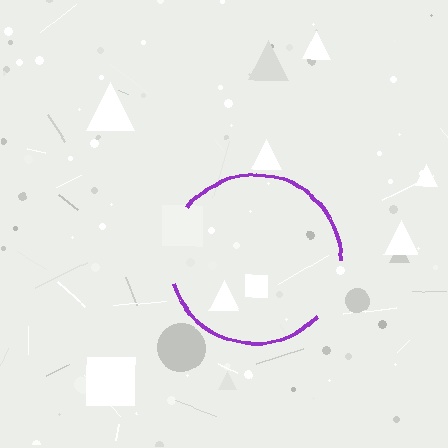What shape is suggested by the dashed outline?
The dashed outline suggests a circle.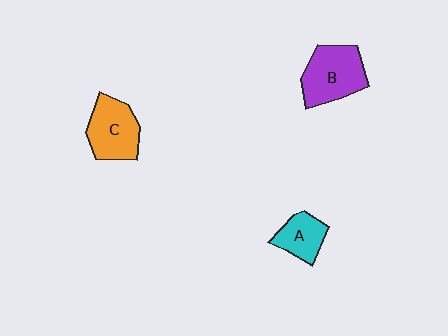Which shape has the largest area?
Shape B (purple).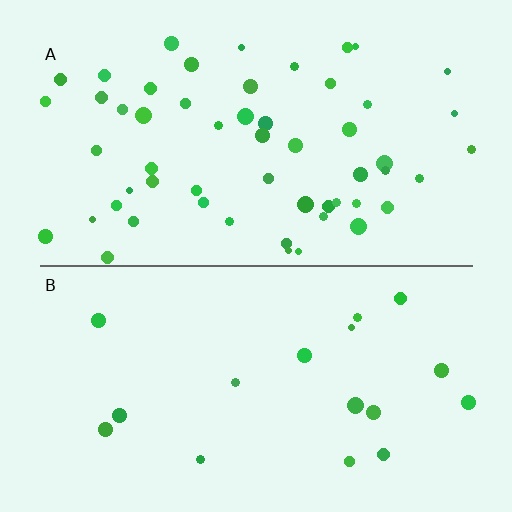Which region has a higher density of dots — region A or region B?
A (the top).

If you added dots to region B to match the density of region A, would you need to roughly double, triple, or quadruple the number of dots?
Approximately triple.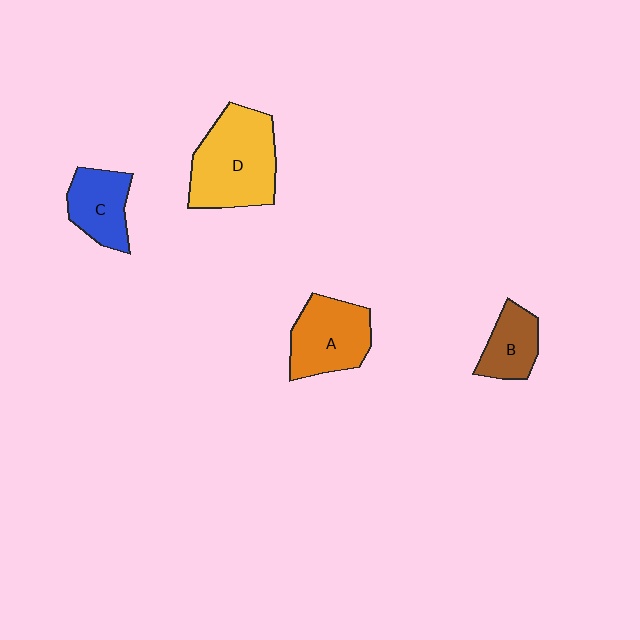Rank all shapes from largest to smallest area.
From largest to smallest: D (yellow), A (orange), C (blue), B (brown).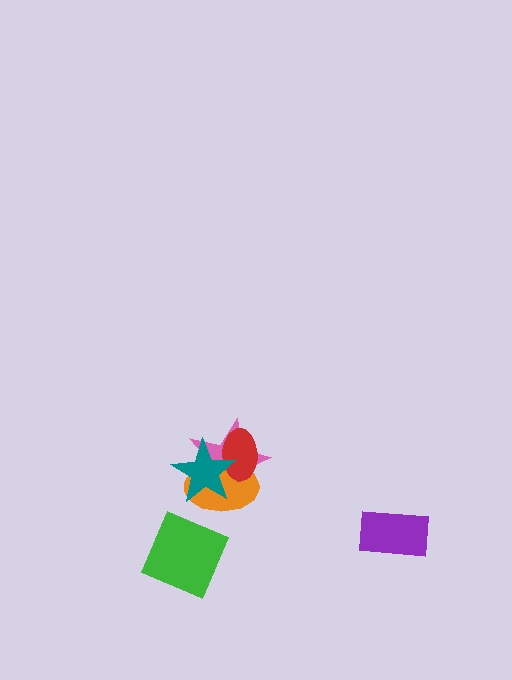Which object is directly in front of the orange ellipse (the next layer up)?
The red ellipse is directly in front of the orange ellipse.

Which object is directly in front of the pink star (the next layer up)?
The orange ellipse is directly in front of the pink star.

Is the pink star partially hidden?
Yes, it is partially covered by another shape.